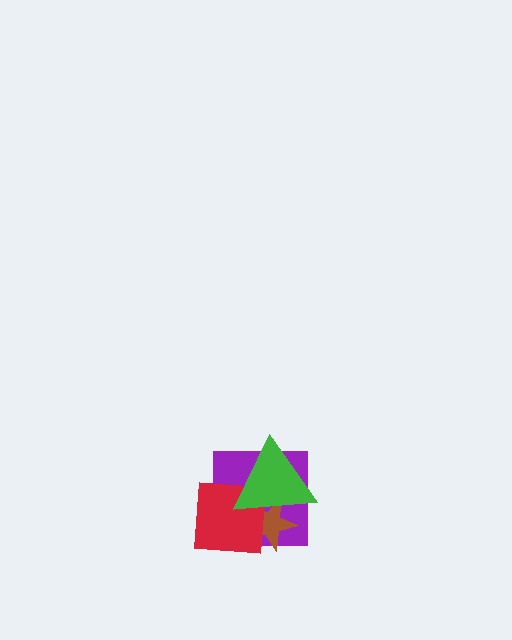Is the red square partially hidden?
Yes, it is partially covered by another shape.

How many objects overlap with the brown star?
3 objects overlap with the brown star.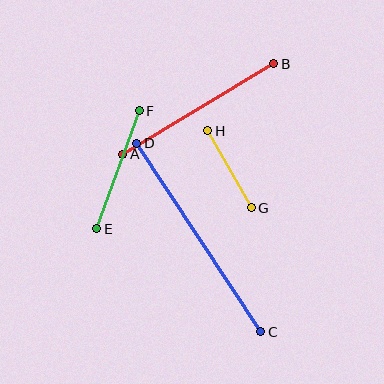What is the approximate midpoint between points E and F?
The midpoint is at approximately (118, 170) pixels.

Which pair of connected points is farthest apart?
Points C and D are farthest apart.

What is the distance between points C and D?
The distance is approximately 225 pixels.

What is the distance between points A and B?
The distance is approximately 176 pixels.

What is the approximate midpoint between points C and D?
The midpoint is at approximately (199, 238) pixels.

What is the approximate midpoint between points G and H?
The midpoint is at approximately (229, 169) pixels.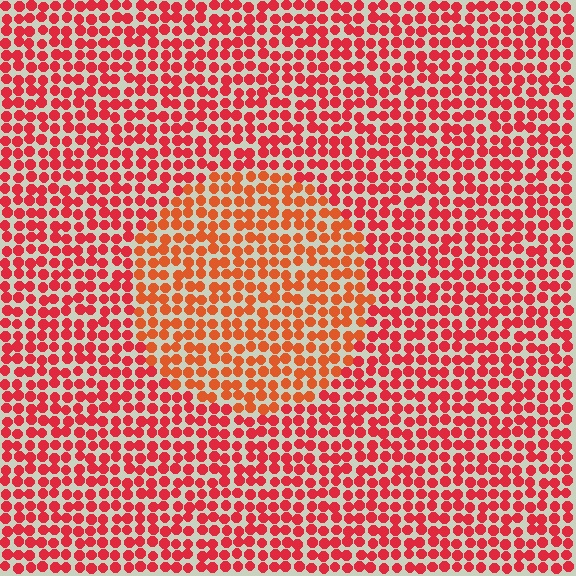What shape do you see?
I see a circle.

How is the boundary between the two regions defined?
The boundary is defined purely by a slight shift in hue (about 23 degrees). Spacing, size, and orientation are identical on both sides.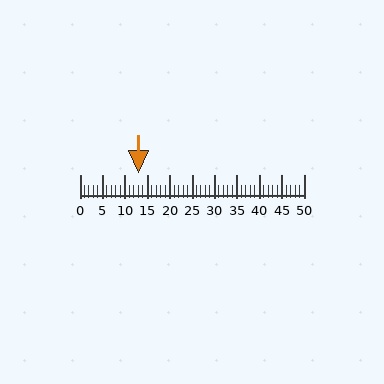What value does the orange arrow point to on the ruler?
The orange arrow points to approximately 13.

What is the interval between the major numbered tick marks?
The major tick marks are spaced 5 units apart.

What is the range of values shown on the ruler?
The ruler shows values from 0 to 50.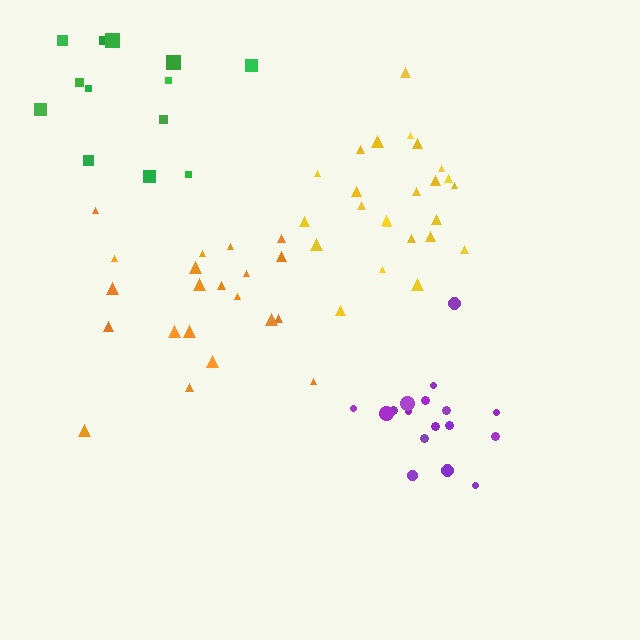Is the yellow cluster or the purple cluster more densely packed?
Purple.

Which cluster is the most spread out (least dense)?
Green.